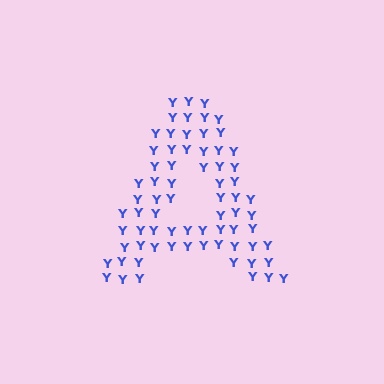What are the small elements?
The small elements are letter Y's.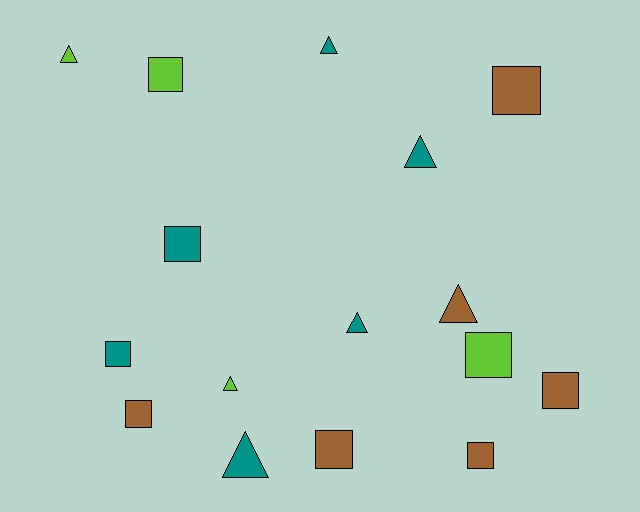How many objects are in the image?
There are 16 objects.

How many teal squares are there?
There are 2 teal squares.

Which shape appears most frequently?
Square, with 9 objects.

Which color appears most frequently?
Teal, with 6 objects.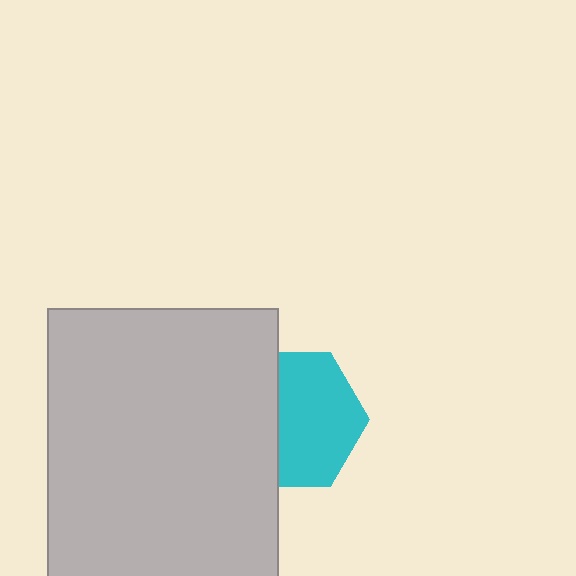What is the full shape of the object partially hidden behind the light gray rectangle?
The partially hidden object is a cyan hexagon.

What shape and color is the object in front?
The object in front is a light gray rectangle.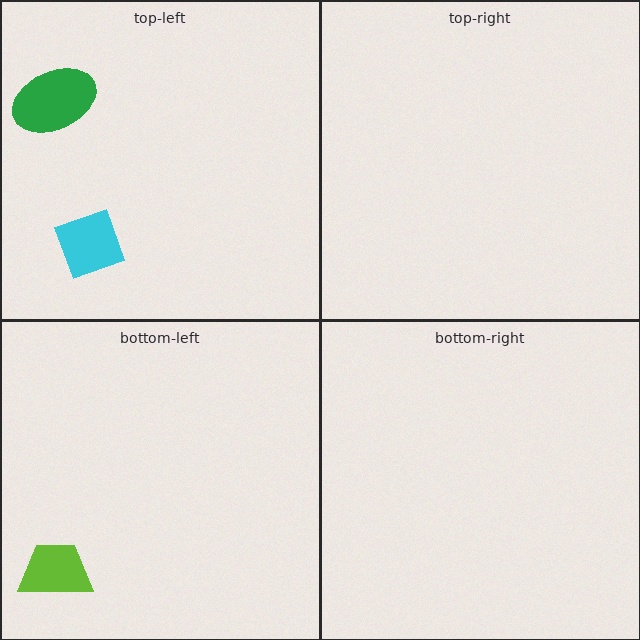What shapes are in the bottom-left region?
The lime trapezoid.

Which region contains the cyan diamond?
The top-left region.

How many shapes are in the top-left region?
2.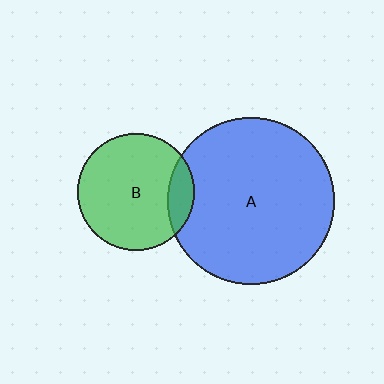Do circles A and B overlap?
Yes.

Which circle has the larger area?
Circle A (blue).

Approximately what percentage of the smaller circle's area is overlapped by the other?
Approximately 15%.